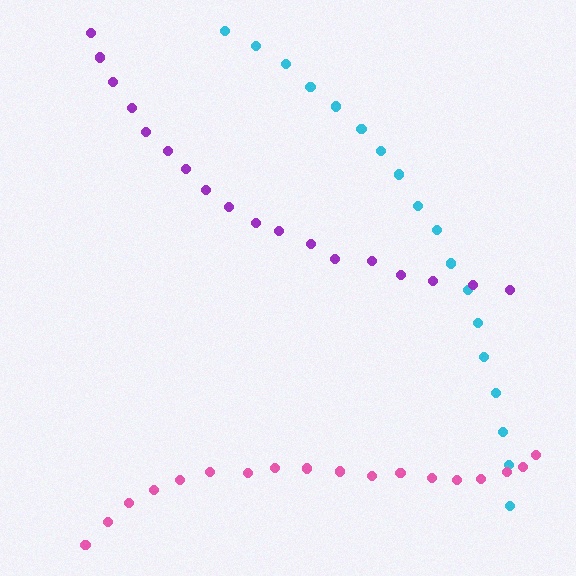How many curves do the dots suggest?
There are 3 distinct paths.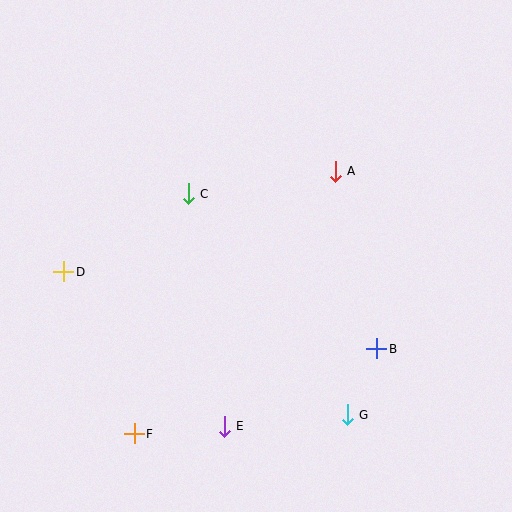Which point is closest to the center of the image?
Point C at (188, 194) is closest to the center.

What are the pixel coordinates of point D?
Point D is at (64, 272).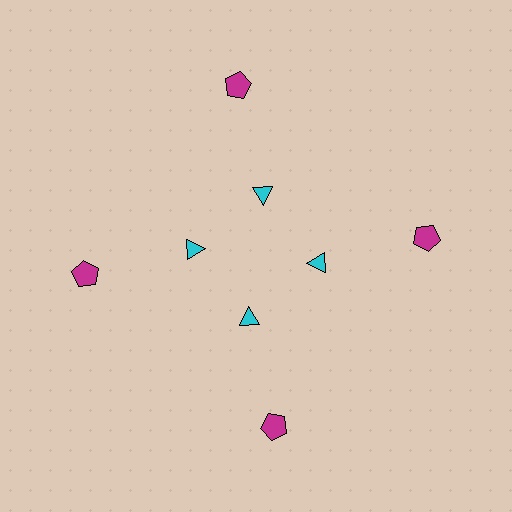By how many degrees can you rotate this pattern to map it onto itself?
The pattern maps onto itself every 90 degrees of rotation.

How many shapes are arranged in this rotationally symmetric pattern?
There are 8 shapes, arranged in 4 groups of 2.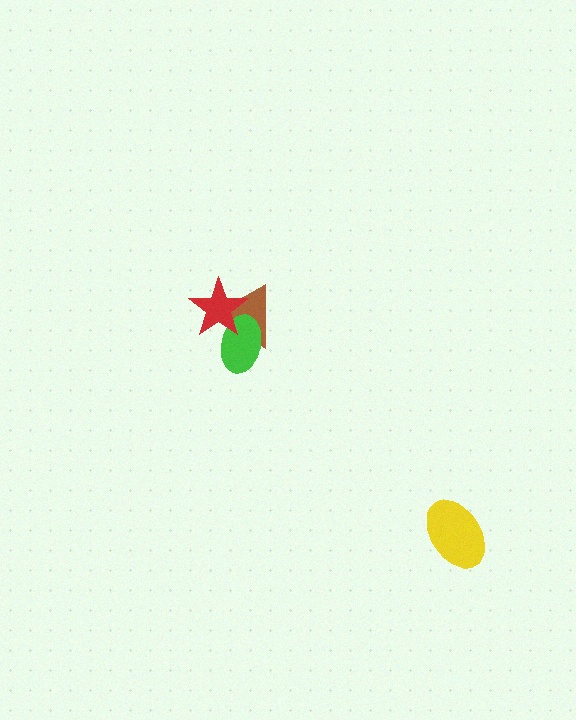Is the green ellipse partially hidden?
Yes, it is partially covered by another shape.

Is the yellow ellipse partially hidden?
No, no other shape covers it.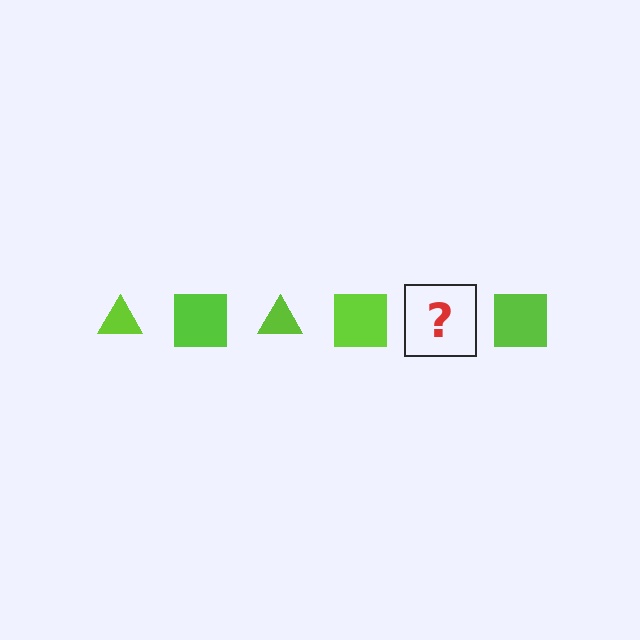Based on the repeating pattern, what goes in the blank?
The blank should be a lime triangle.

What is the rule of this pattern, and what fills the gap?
The rule is that the pattern cycles through triangle, square shapes in lime. The gap should be filled with a lime triangle.